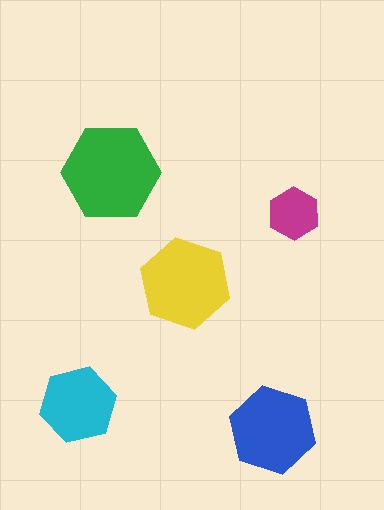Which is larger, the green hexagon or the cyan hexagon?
The green one.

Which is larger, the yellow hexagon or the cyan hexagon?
The yellow one.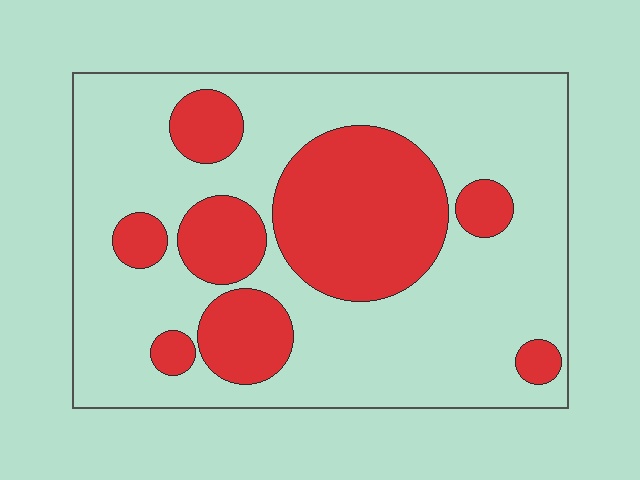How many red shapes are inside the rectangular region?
8.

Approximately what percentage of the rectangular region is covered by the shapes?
Approximately 30%.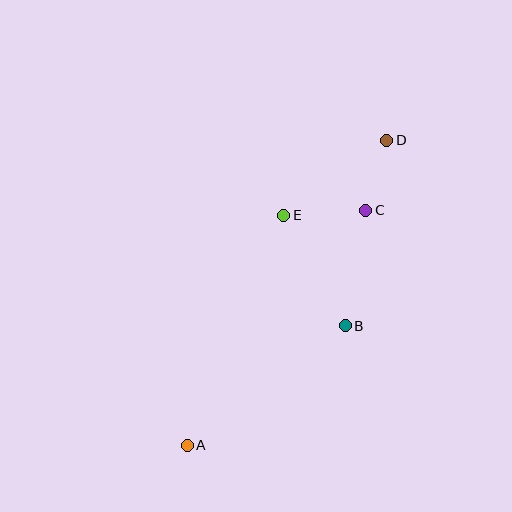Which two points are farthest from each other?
Points A and D are farthest from each other.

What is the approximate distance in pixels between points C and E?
The distance between C and E is approximately 83 pixels.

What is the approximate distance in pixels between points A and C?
The distance between A and C is approximately 295 pixels.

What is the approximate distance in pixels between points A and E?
The distance between A and E is approximately 249 pixels.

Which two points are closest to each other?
Points C and D are closest to each other.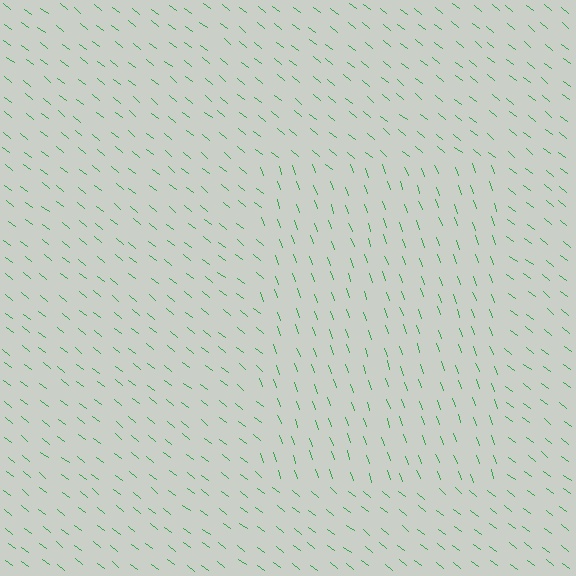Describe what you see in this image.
The image is filled with small green line segments. A rectangle region in the image has lines oriented differently from the surrounding lines, creating a visible texture boundary.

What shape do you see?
I see a rectangle.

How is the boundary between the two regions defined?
The boundary is defined purely by a change in line orientation (approximately 32 degrees difference). All lines are the same color and thickness.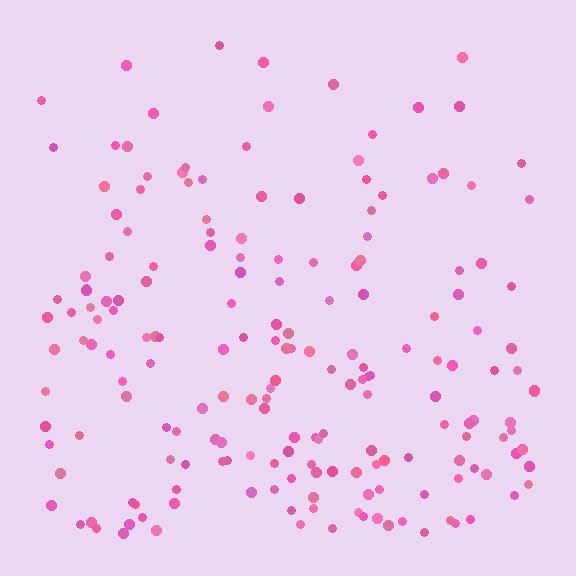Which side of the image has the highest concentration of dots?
The bottom.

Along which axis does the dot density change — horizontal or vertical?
Vertical.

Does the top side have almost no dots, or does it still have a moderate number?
Still a moderate number, just noticeably fewer than the bottom.